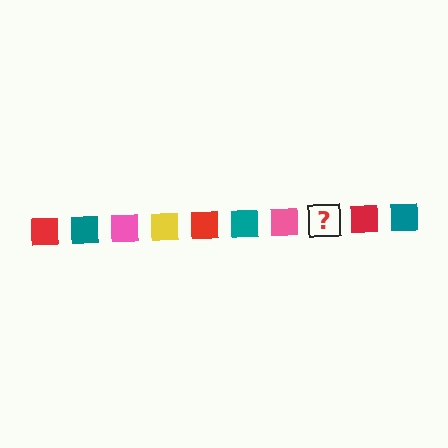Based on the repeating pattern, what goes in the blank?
The blank should be a yellow square.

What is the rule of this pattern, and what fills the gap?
The rule is that the pattern cycles through red, teal, pink, yellow squares. The gap should be filled with a yellow square.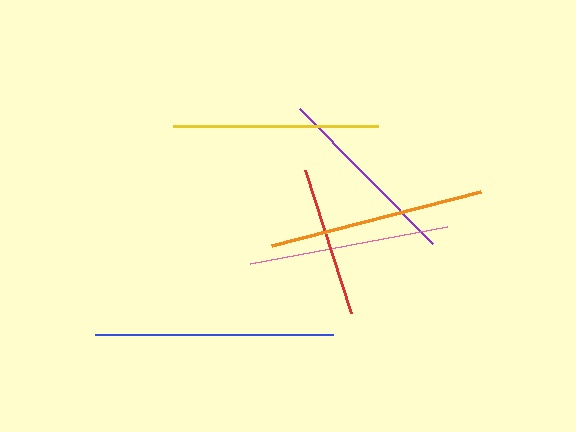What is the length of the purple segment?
The purple segment is approximately 189 pixels long.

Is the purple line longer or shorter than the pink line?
The pink line is longer than the purple line.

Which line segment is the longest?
The blue line is the longest at approximately 238 pixels.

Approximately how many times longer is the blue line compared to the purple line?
The blue line is approximately 1.3 times the length of the purple line.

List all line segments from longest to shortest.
From longest to shortest: blue, orange, yellow, pink, purple, red.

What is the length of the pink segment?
The pink segment is approximately 200 pixels long.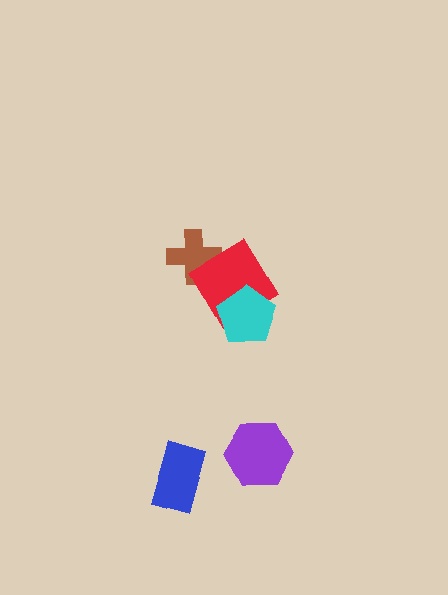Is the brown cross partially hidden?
Yes, it is partially covered by another shape.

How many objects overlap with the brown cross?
1 object overlaps with the brown cross.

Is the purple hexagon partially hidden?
No, no other shape covers it.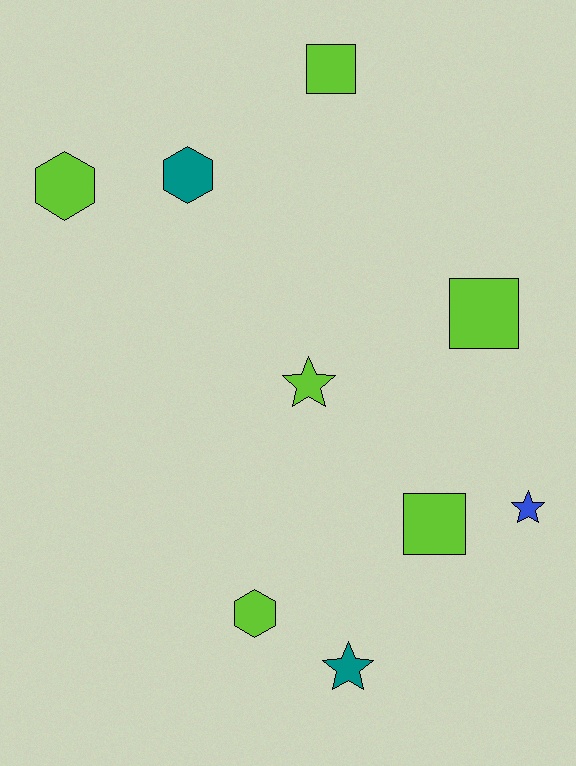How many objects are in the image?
There are 9 objects.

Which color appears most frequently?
Lime, with 6 objects.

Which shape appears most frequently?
Star, with 3 objects.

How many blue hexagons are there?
There are no blue hexagons.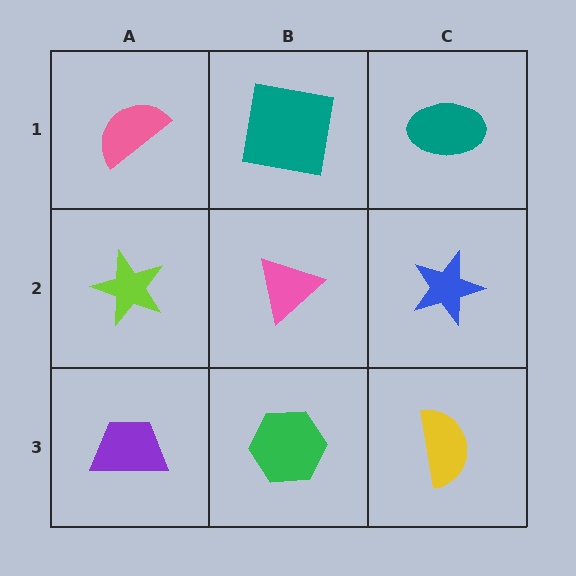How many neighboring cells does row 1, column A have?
2.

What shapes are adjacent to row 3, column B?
A pink triangle (row 2, column B), a purple trapezoid (row 3, column A), a yellow semicircle (row 3, column C).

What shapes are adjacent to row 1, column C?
A blue star (row 2, column C), a teal square (row 1, column B).